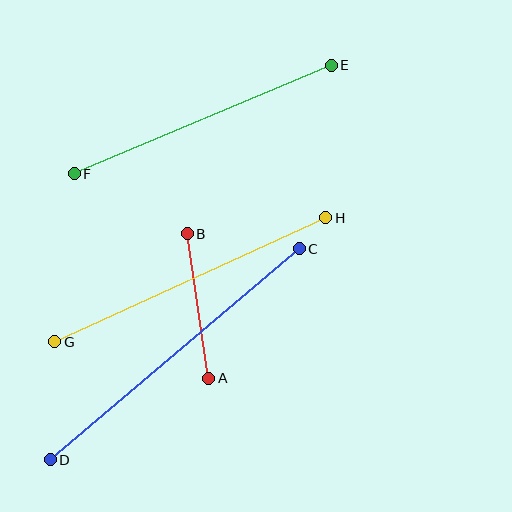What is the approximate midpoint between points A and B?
The midpoint is at approximately (198, 306) pixels.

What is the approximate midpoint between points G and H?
The midpoint is at approximately (190, 280) pixels.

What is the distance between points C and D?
The distance is approximately 327 pixels.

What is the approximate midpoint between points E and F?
The midpoint is at approximately (203, 120) pixels.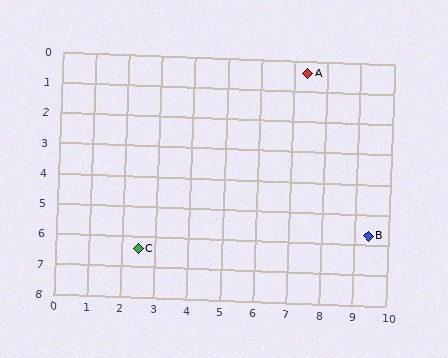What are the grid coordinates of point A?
Point A is at approximately (7.4, 0.4).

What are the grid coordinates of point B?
Point B is at approximately (9.4, 5.7).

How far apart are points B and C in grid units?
Points B and C are about 6.9 grid units apart.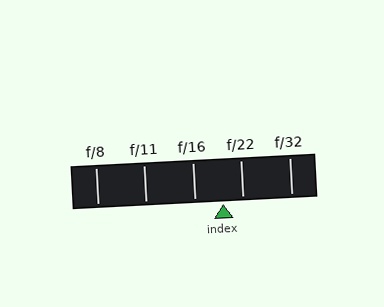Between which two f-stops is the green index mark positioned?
The index mark is between f/16 and f/22.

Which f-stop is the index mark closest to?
The index mark is closest to f/22.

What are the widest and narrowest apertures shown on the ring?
The widest aperture shown is f/8 and the narrowest is f/32.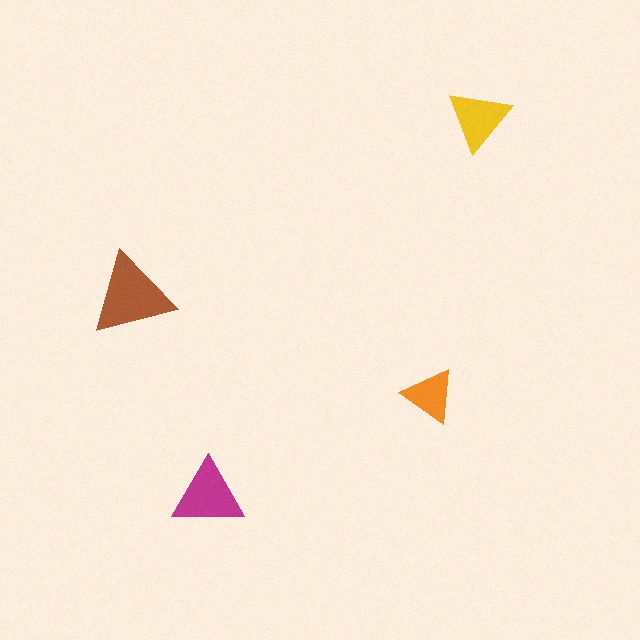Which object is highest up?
The yellow triangle is topmost.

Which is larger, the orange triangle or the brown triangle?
The brown one.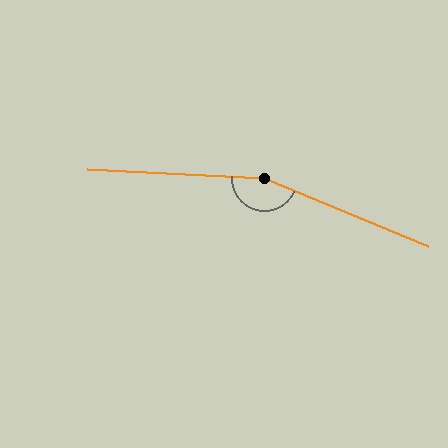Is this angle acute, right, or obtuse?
It is obtuse.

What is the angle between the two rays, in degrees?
Approximately 160 degrees.